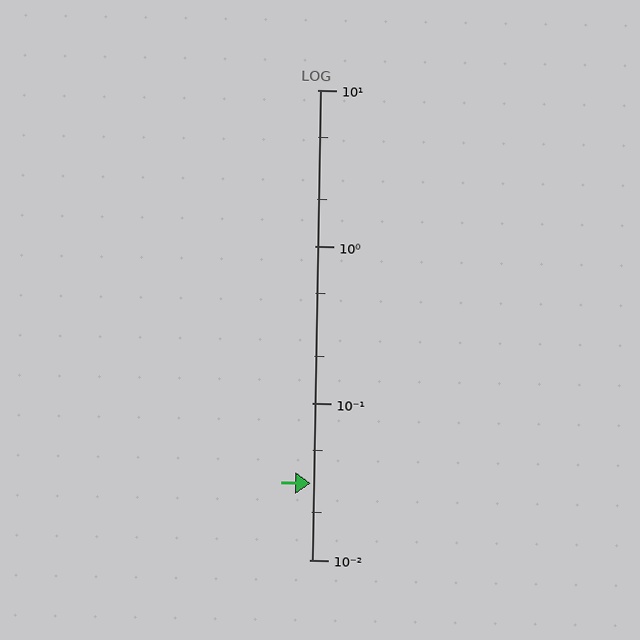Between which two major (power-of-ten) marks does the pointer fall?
The pointer is between 0.01 and 0.1.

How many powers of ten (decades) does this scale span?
The scale spans 3 decades, from 0.01 to 10.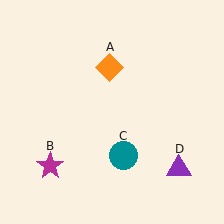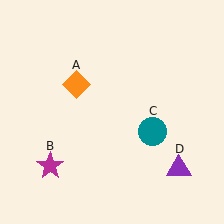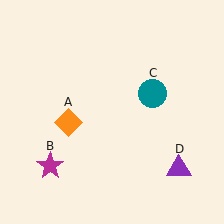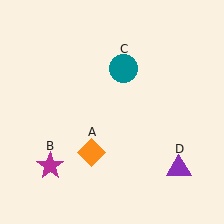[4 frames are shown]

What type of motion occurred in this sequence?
The orange diamond (object A), teal circle (object C) rotated counterclockwise around the center of the scene.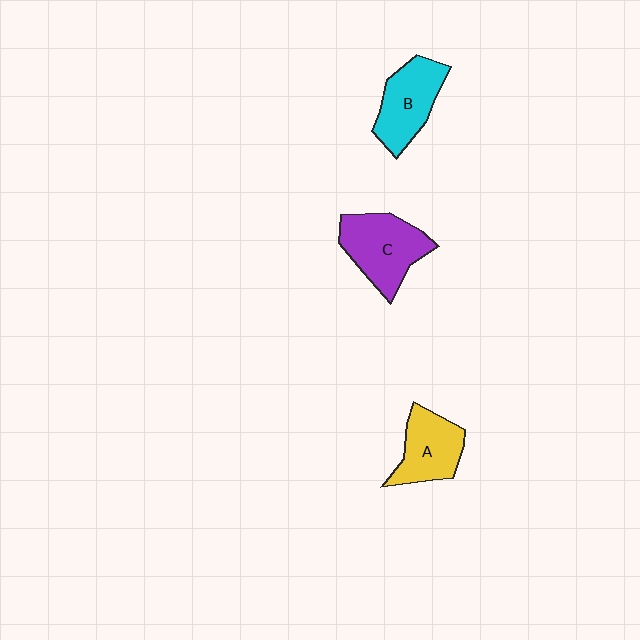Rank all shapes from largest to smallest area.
From largest to smallest: C (purple), B (cyan), A (yellow).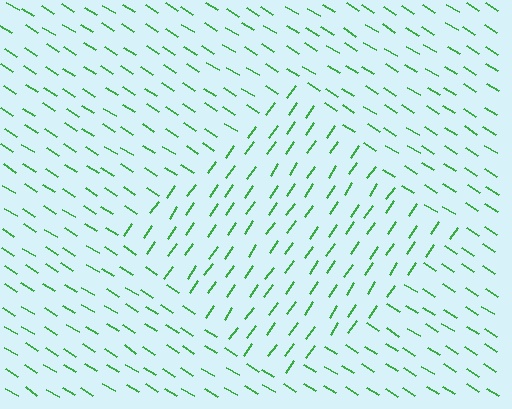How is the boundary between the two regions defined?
The boundary is defined purely by a change in line orientation (approximately 87 degrees difference). All lines are the same color and thickness.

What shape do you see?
I see a diamond.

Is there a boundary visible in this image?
Yes, there is a texture boundary formed by a change in line orientation.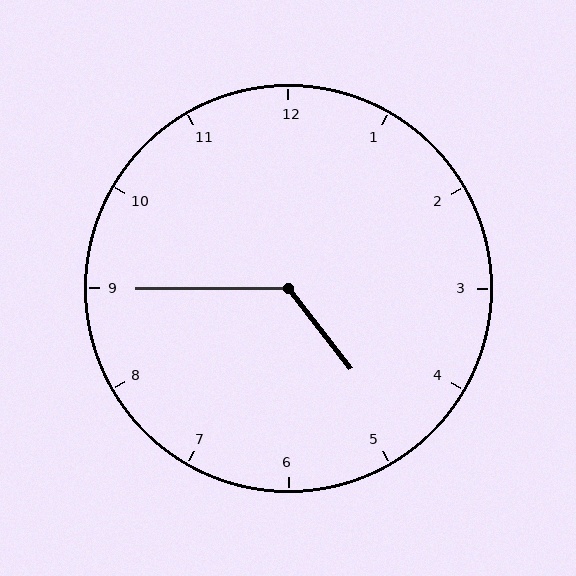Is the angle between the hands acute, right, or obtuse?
It is obtuse.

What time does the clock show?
4:45.